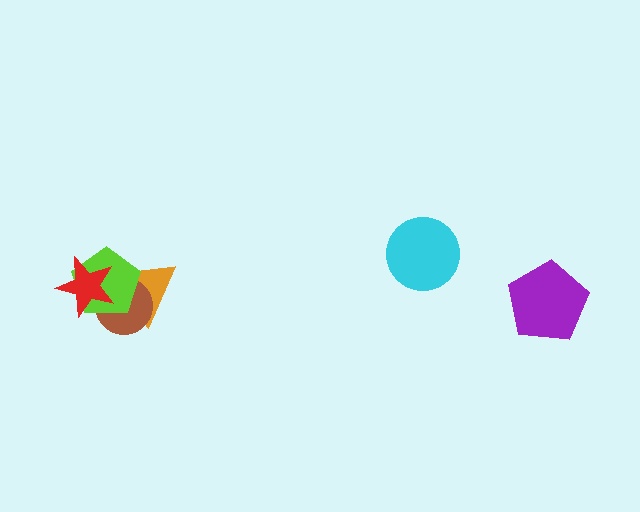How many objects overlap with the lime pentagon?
3 objects overlap with the lime pentagon.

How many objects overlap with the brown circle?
3 objects overlap with the brown circle.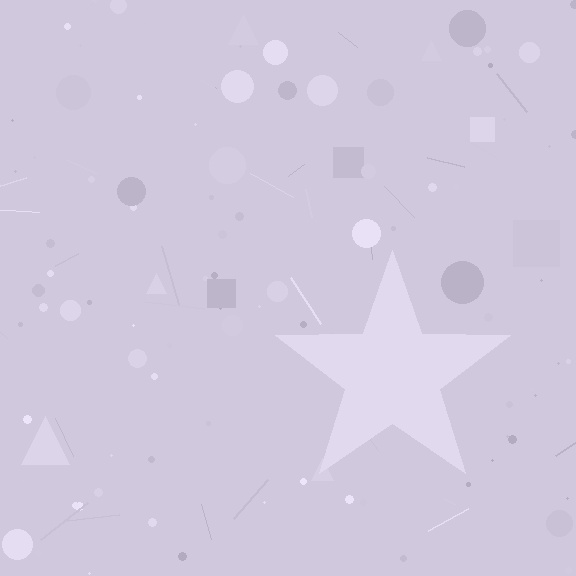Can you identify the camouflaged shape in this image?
The camouflaged shape is a star.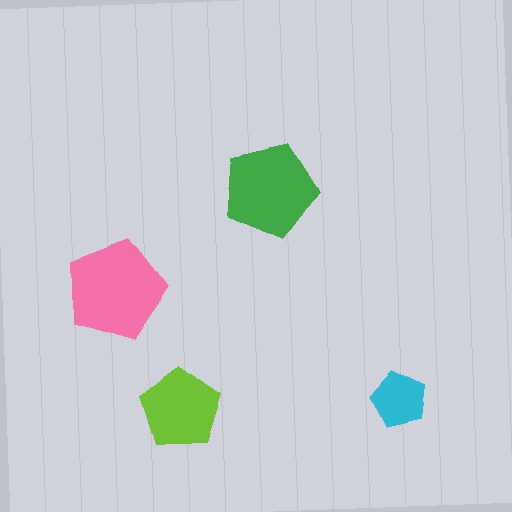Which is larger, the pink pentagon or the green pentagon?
The pink one.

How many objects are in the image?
There are 4 objects in the image.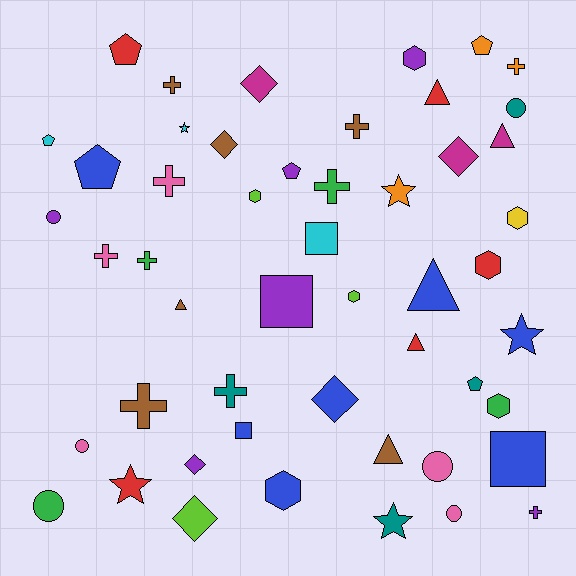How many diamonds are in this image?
There are 6 diamonds.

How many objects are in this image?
There are 50 objects.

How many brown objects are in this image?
There are 6 brown objects.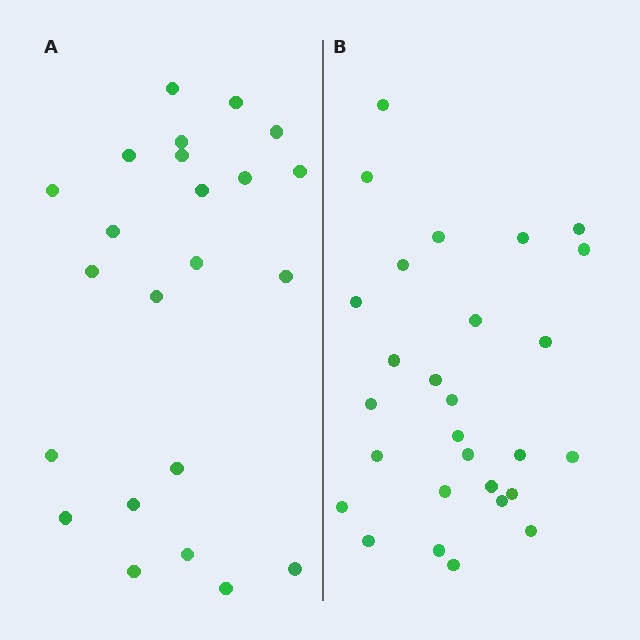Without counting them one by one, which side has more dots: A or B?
Region B (the right region) has more dots.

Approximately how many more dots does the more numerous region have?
Region B has about 5 more dots than region A.